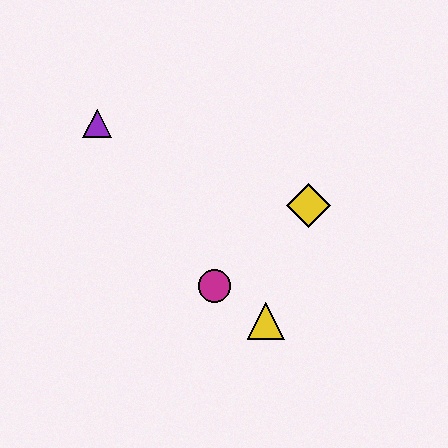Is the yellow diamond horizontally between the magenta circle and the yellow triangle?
No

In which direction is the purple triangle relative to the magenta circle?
The purple triangle is above the magenta circle.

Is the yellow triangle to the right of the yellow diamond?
No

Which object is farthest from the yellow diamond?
The purple triangle is farthest from the yellow diamond.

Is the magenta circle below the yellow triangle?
No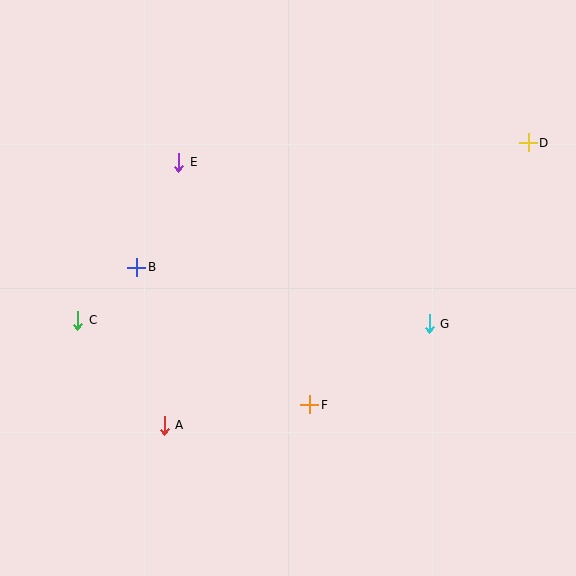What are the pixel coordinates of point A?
Point A is at (164, 425).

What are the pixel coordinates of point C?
Point C is at (78, 320).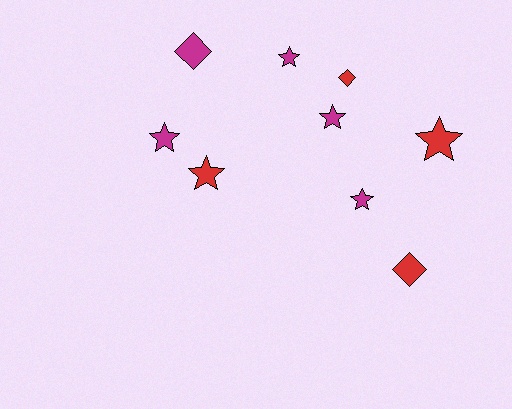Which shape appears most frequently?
Star, with 6 objects.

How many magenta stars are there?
There are 4 magenta stars.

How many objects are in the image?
There are 9 objects.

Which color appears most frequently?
Magenta, with 5 objects.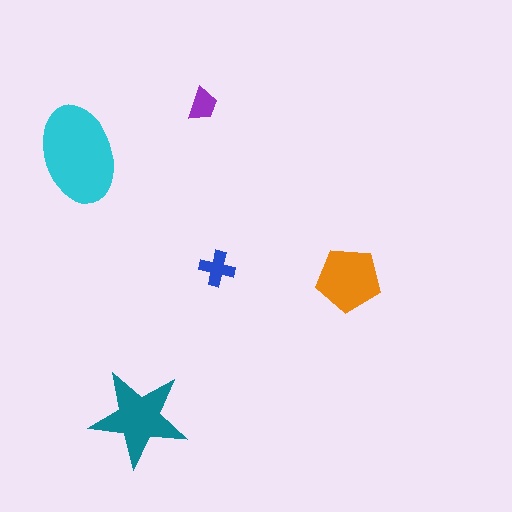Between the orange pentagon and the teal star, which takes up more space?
The teal star.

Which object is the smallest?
The purple trapezoid.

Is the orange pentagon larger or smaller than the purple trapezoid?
Larger.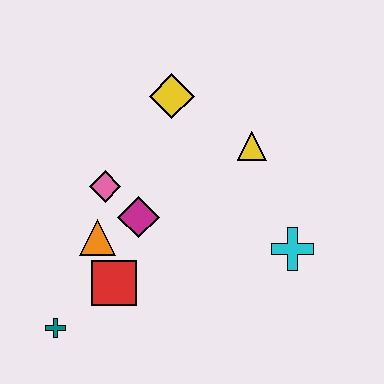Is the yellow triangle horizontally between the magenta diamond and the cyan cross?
Yes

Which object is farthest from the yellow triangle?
The teal cross is farthest from the yellow triangle.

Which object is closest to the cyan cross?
The yellow triangle is closest to the cyan cross.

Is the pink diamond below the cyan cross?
No